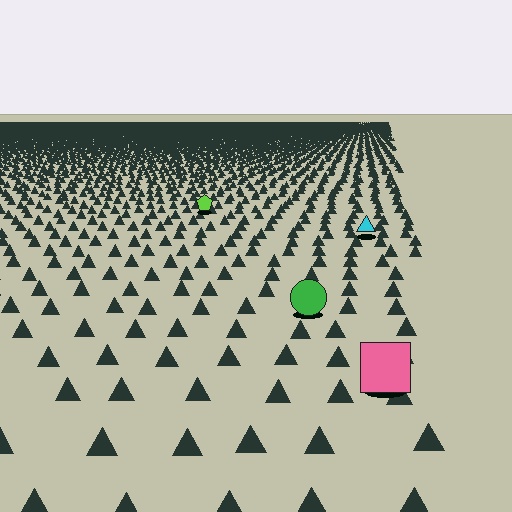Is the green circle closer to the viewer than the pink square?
No. The pink square is closer — you can tell from the texture gradient: the ground texture is coarser near it.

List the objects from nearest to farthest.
From nearest to farthest: the pink square, the green circle, the cyan triangle, the lime pentagon.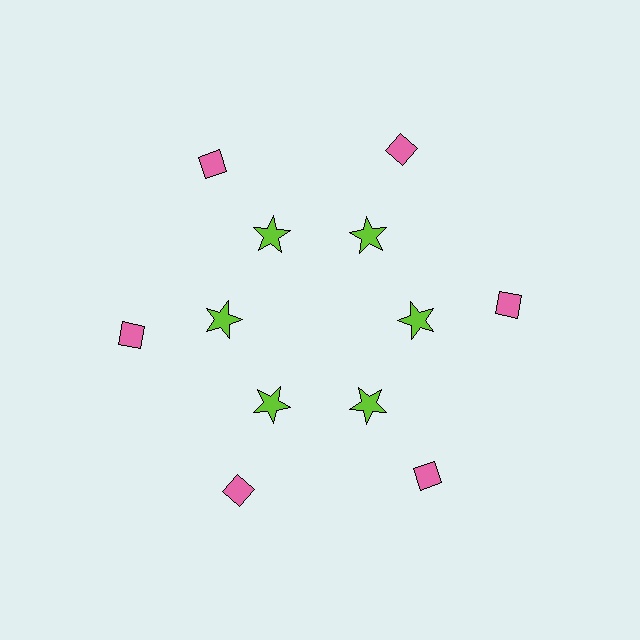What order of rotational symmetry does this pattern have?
This pattern has 6-fold rotational symmetry.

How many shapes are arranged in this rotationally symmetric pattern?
There are 12 shapes, arranged in 6 groups of 2.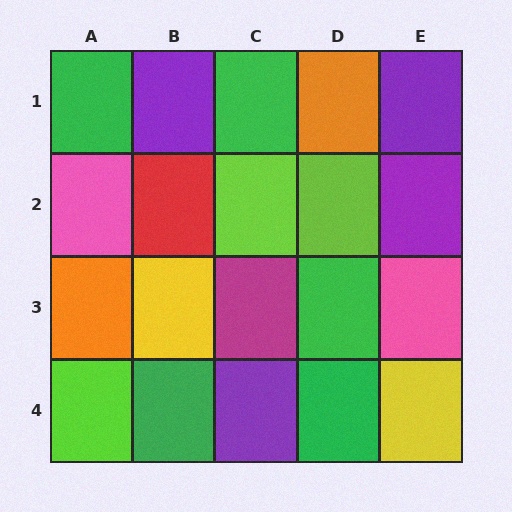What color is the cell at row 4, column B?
Green.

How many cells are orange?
2 cells are orange.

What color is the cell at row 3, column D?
Green.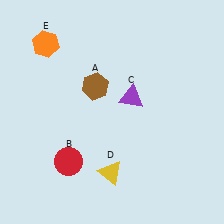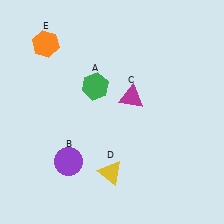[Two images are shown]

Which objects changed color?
A changed from brown to green. B changed from red to purple. C changed from purple to magenta.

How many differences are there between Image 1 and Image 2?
There are 3 differences between the two images.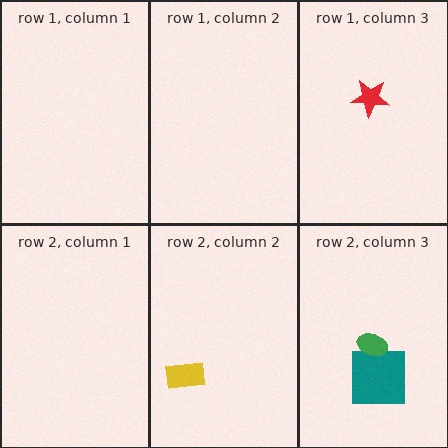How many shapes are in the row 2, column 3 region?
2.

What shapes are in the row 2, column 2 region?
The yellow rectangle.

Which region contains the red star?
The row 1, column 3 region.